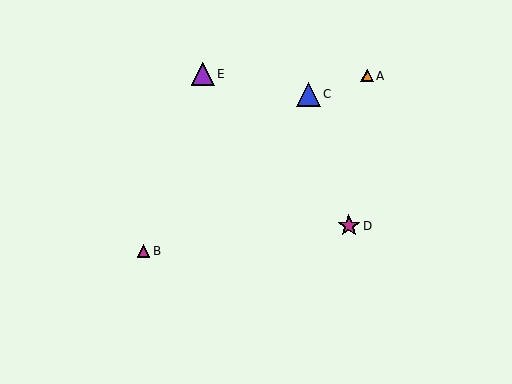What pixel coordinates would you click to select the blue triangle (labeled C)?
Click at (308, 94) to select the blue triangle C.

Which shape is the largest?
The blue triangle (labeled C) is the largest.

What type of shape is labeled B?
Shape B is a magenta triangle.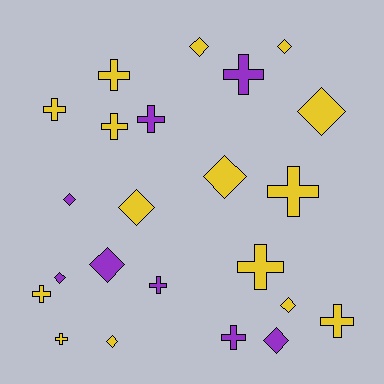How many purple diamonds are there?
There are 4 purple diamonds.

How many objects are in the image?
There are 23 objects.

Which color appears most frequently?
Yellow, with 15 objects.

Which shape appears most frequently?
Cross, with 12 objects.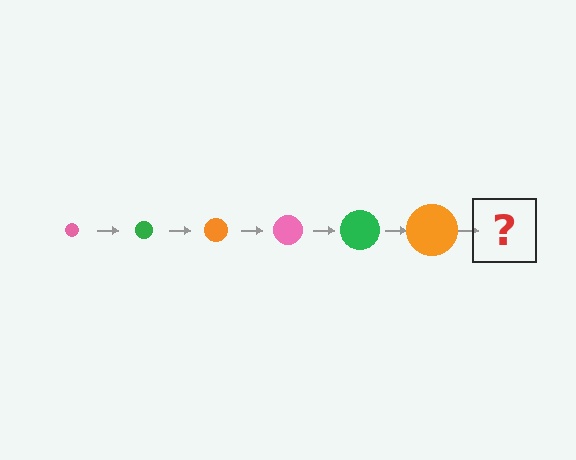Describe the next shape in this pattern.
It should be a pink circle, larger than the previous one.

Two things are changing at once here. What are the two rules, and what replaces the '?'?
The two rules are that the circle grows larger each step and the color cycles through pink, green, and orange. The '?' should be a pink circle, larger than the previous one.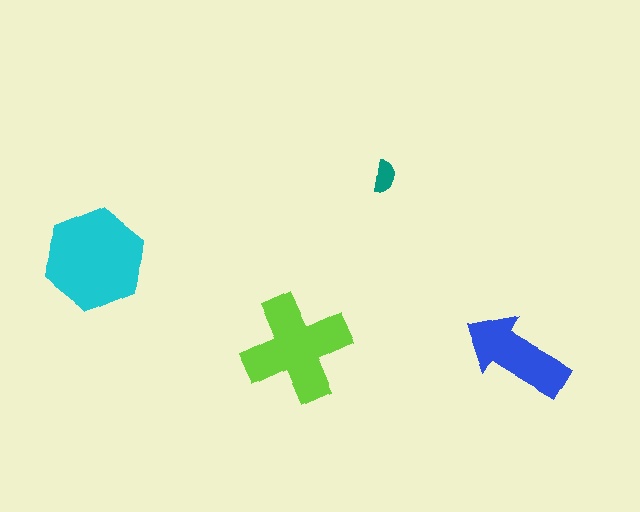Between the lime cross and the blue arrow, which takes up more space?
The lime cross.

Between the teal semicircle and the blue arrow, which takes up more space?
The blue arrow.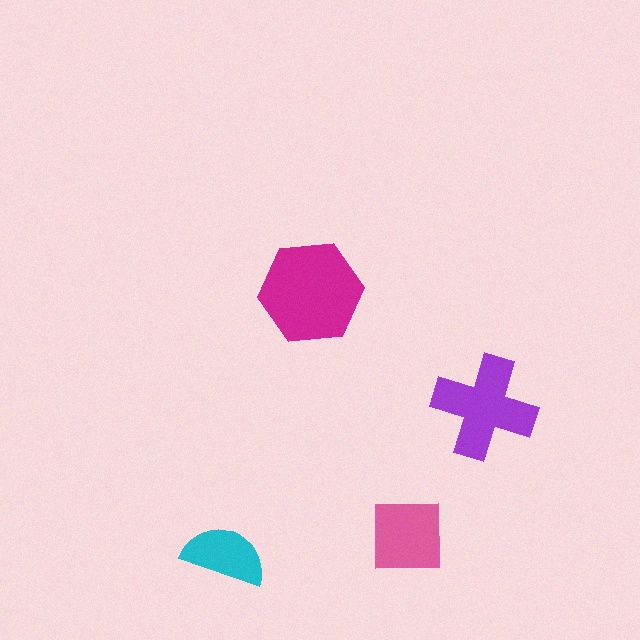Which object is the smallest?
The cyan semicircle.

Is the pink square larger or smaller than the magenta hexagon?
Smaller.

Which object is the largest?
The magenta hexagon.